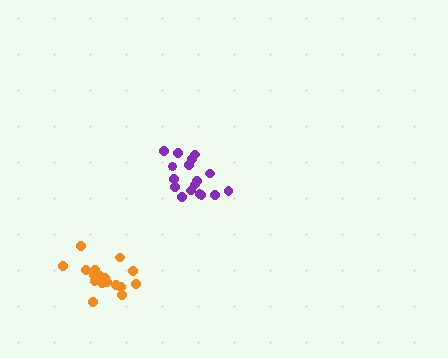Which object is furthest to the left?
The orange cluster is leftmost.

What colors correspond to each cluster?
The clusters are colored: purple, orange.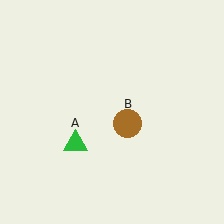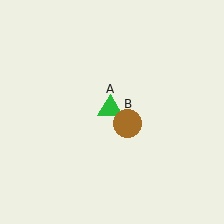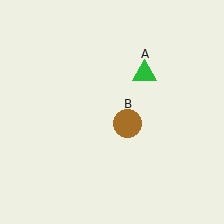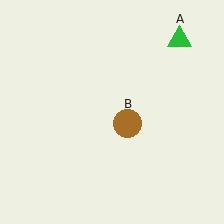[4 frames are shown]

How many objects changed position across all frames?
1 object changed position: green triangle (object A).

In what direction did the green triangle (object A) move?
The green triangle (object A) moved up and to the right.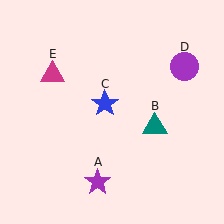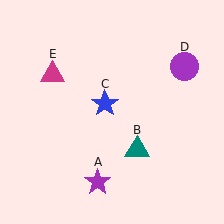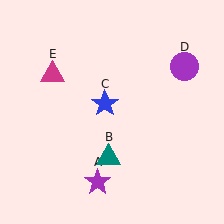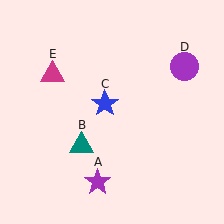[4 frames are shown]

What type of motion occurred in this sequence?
The teal triangle (object B) rotated clockwise around the center of the scene.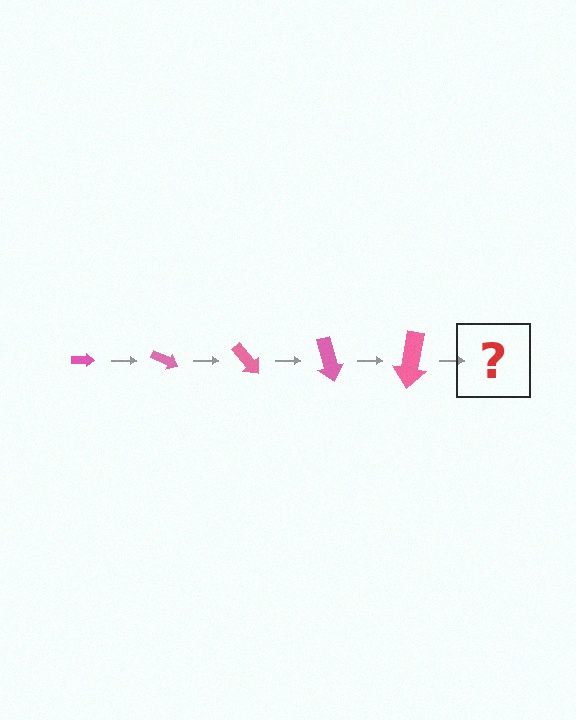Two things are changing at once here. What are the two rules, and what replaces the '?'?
The two rules are that the arrow grows larger each step and it rotates 25 degrees each step. The '?' should be an arrow, larger than the previous one and rotated 125 degrees from the start.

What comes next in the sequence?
The next element should be an arrow, larger than the previous one and rotated 125 degrees from the start.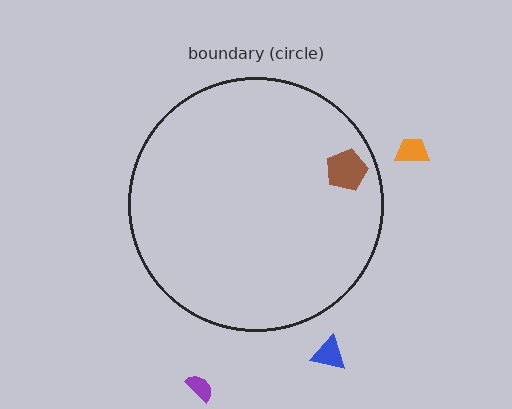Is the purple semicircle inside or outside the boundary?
Outside.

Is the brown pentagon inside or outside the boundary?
Inside.